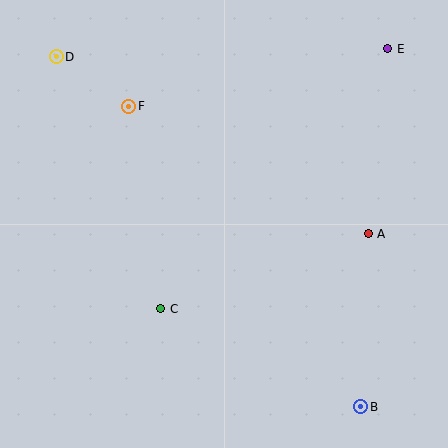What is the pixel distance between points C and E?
The distance between C and E is 345 pixels.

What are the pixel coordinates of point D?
Point D is at (56, 57).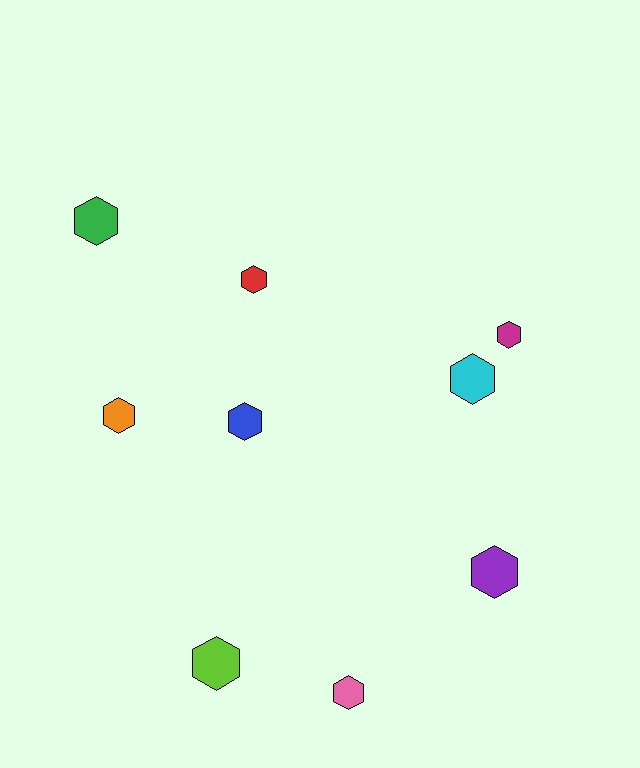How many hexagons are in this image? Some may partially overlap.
There are 9 hexagons.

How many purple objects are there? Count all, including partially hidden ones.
There is 1 purple object.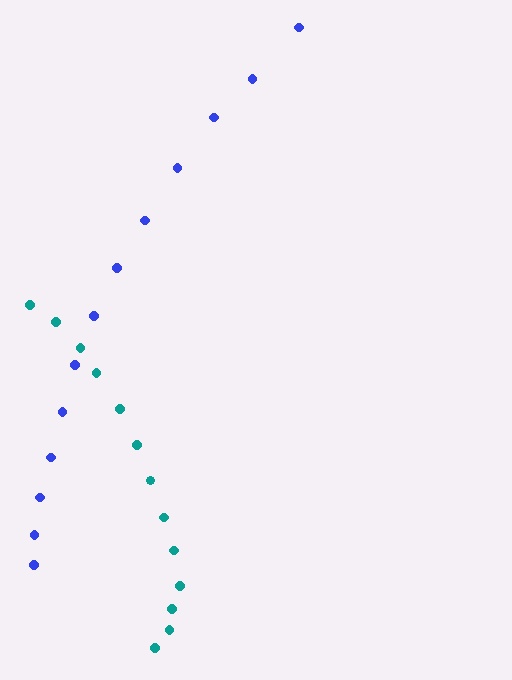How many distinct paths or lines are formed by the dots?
There are 2 distinct paths.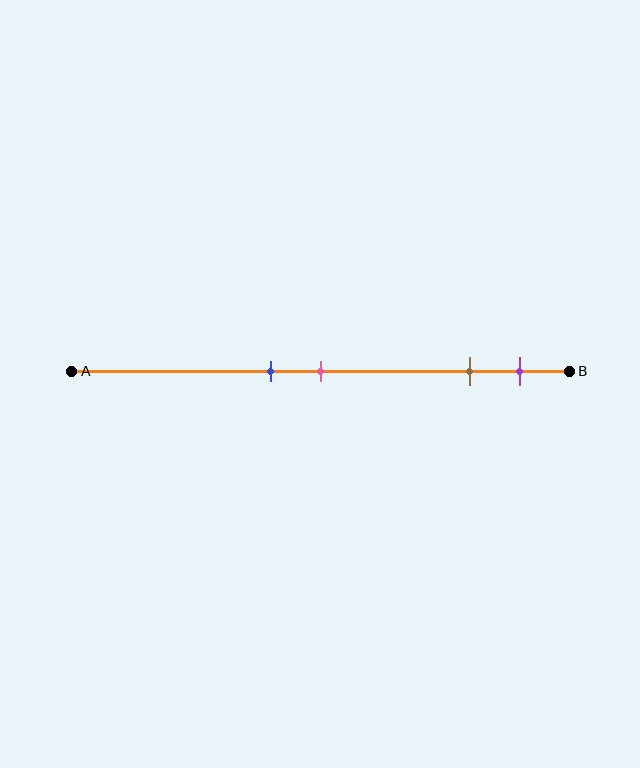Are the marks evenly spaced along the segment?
No, the marks are not evenly spaced.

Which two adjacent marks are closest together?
The blue and pink marks are the closest adjacent pair.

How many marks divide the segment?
There are 4 marks dividing the segment.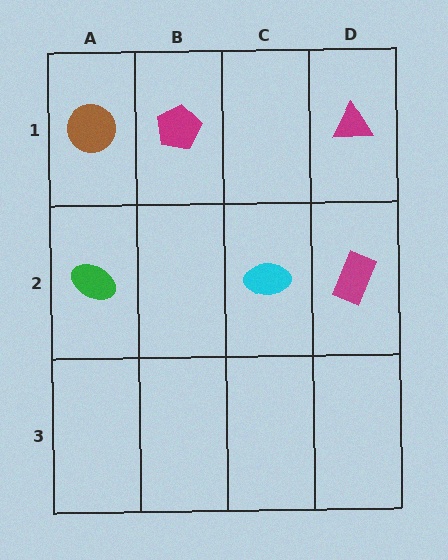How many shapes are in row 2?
3 shapes.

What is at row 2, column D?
A magenta rectangle.